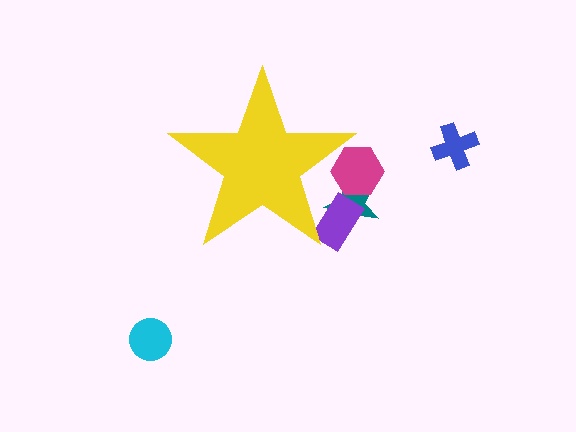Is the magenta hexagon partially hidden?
Yes, the magenta hexagon is partially hidden behind the yellow star.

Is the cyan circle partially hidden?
No, the cyan circle is fully visible.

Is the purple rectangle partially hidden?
Yes, the purple rectangle is partially hidden behind the yellow star.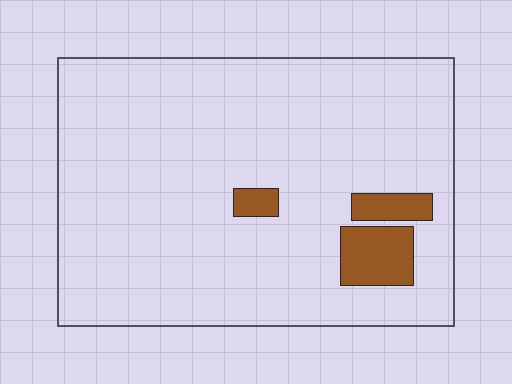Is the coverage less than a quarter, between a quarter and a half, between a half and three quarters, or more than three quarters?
Less than a quarter.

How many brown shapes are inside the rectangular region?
3.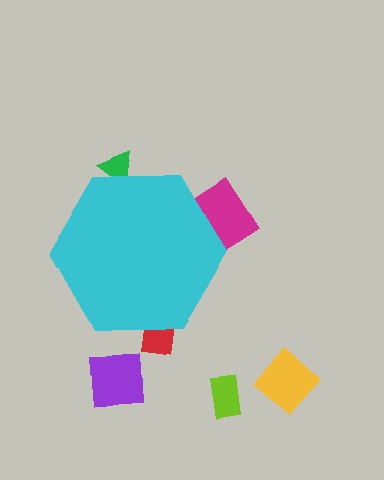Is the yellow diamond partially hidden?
No, the yellow diamond is fully visible.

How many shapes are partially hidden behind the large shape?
3 shapes are partially hidden.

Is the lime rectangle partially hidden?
No, the lime rectangle is fully visible.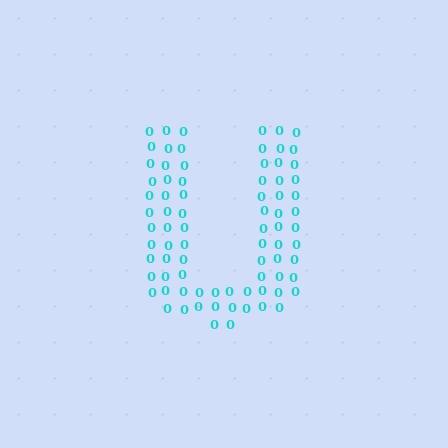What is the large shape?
The large shape is the letter U.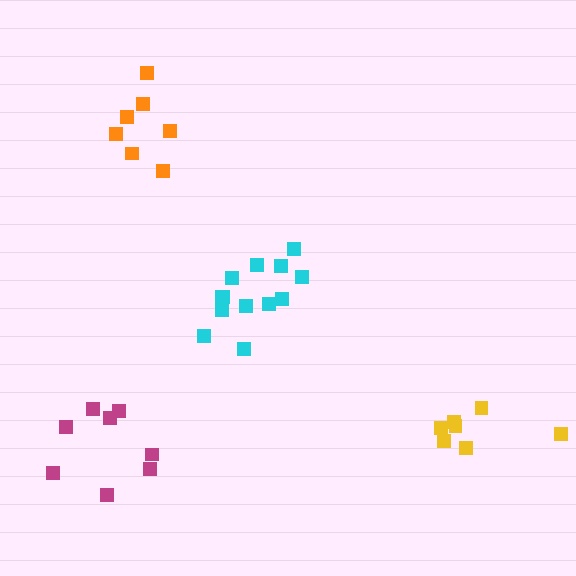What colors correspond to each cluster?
The clusters are colored: orange, cyan, yellow, magenta.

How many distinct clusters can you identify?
There are 4 distinct clusters.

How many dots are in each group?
Group 1: 7 dots, Group 2: 13 dots, Group 3: 7 dots, Group 4: 8 dots (35 total).